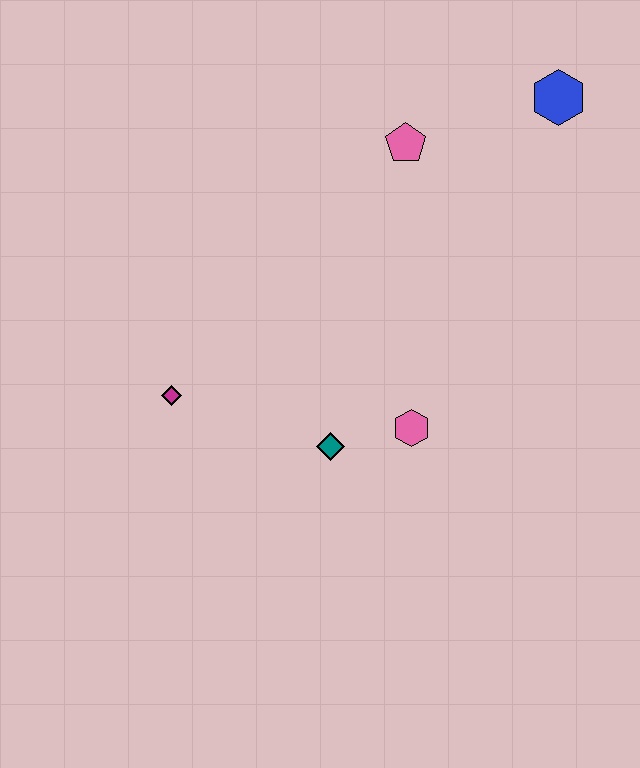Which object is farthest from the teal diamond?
The blue hexagon is farthest from the teal diamond.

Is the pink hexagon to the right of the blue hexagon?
No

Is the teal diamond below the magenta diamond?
Yes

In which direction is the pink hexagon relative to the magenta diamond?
The pink hexagon is to the right of the magenta diamond.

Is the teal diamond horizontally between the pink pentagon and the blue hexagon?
No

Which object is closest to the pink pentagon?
The blue hexagon is closest to the pink pentagon.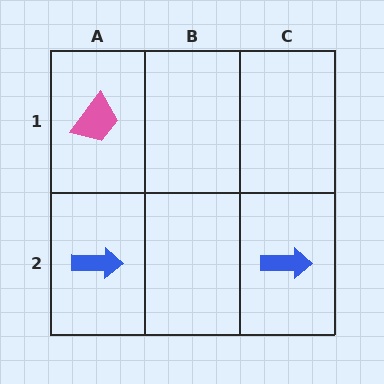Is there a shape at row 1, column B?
No, that cell is empty.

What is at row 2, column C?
A blue arrow.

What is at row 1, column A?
A pink trapezoid.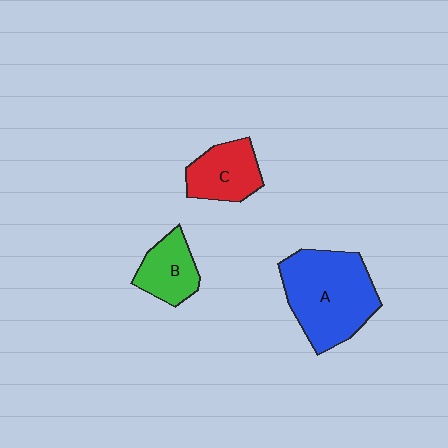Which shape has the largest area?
Shape A (blue).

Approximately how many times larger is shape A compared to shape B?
Approximately 2.2 times.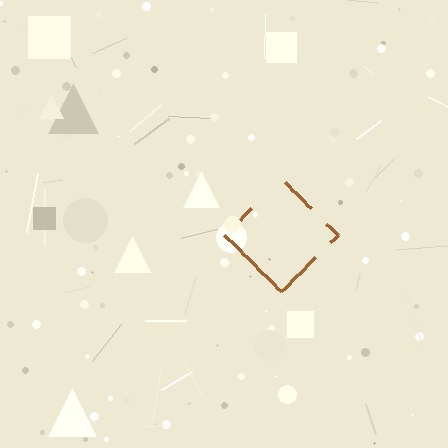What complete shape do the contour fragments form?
The contour fragments form a diamond.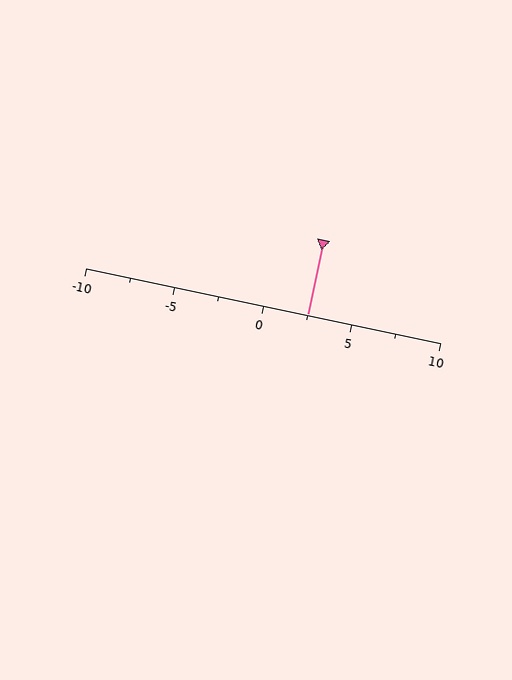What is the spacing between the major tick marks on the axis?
The major ticks are spaced 5 apart.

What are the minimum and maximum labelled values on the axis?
The axis runs from -10 to 10.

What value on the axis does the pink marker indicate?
The marker indicates approximately 2.5.